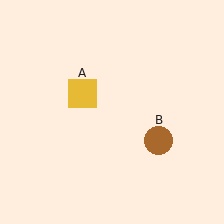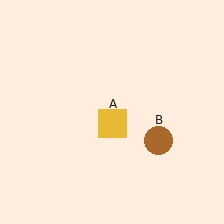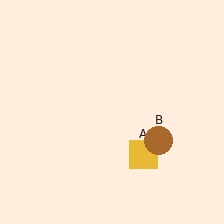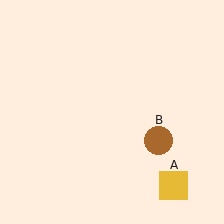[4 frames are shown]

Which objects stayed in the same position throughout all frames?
Brown circle (object B) remained stationary.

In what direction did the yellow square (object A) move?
The yellow square (object A) moved down and to the right.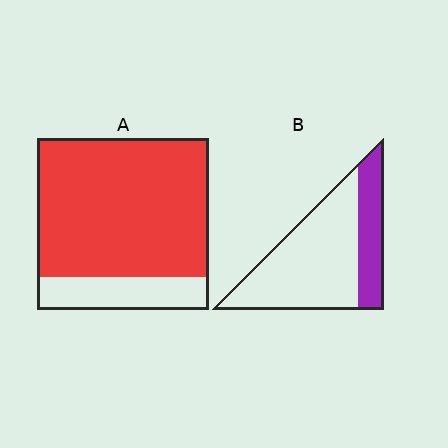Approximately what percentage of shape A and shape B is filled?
A is approximately 80% and B is approximately 30%.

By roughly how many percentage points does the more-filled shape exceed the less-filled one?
By roughly 55 percentage points (A over B).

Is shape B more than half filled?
No.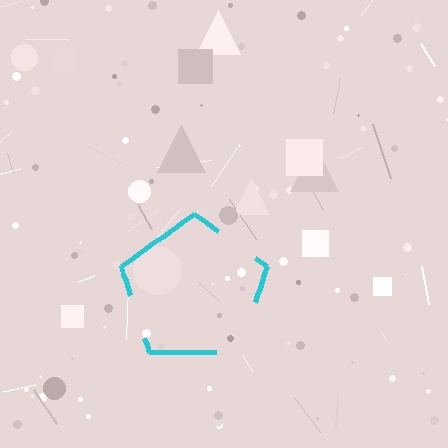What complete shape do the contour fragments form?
The contour fragments form a pentagon.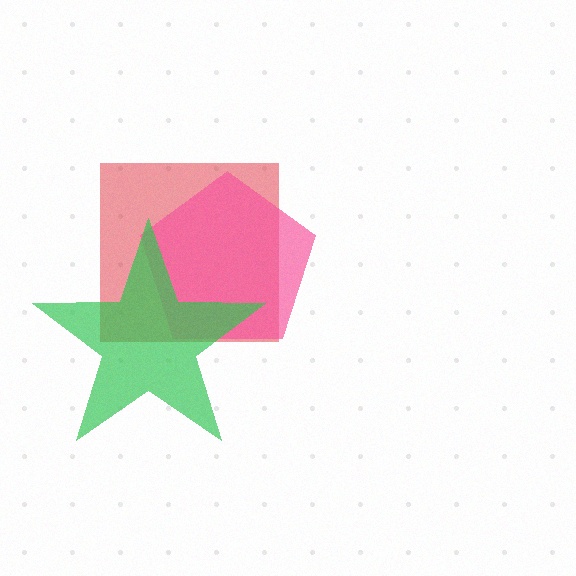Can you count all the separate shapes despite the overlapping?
Yes, there are 3 separate shapes.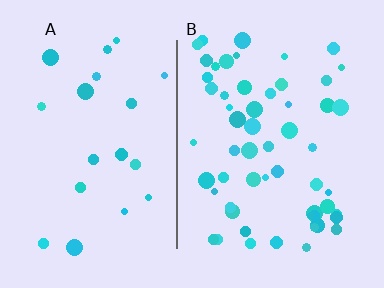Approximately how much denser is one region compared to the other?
Approximately 2.8× — region B over region A.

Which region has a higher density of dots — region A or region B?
B (the right).